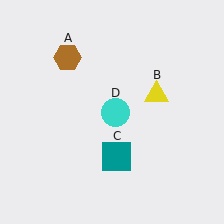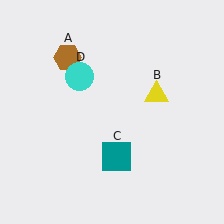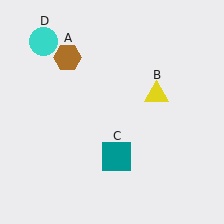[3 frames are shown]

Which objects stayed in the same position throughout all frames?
Brown hexagon (object A) and yellow triangle (object B) and teal square (object C) remained stationary.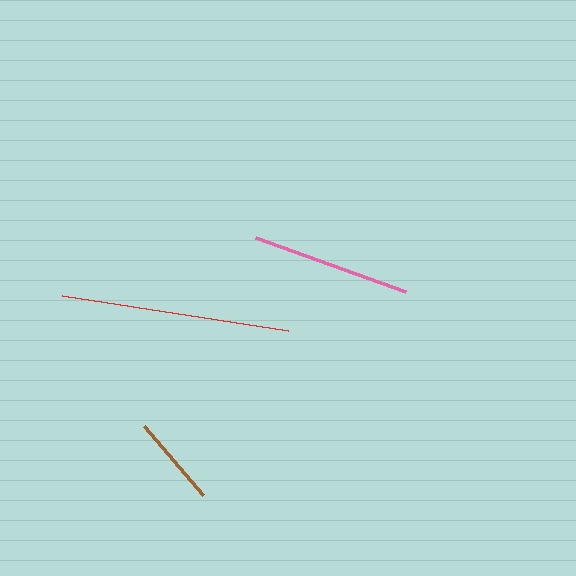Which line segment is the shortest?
The brown line is the shortest at approximately 91 pixels.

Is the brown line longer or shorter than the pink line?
The pink line is longer than the brown line.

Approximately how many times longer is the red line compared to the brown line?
The red line is approximately 2.5 times the length of the brown line.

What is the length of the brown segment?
The brown segment is approximately 91 pixels long.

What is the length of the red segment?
The red segment is approximately 229 pixels long.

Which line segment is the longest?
The red line is the longest at approximately 229 pixels.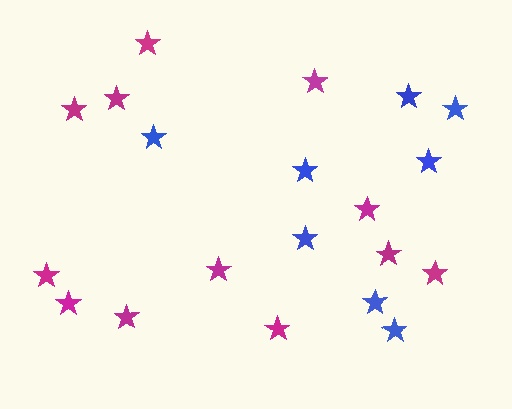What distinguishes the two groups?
There are 2 groups: one group of magenta stars (12) and one group of blue stars (8).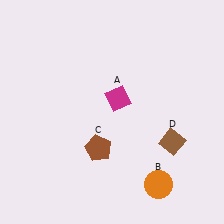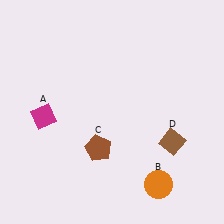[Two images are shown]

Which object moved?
The magenta diamond (A) moved left.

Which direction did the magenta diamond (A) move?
The magenta diamond (A) moved left.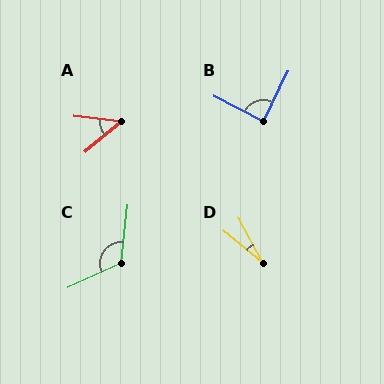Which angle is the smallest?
D, at approximately 23 degrees.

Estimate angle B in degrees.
Approximately 89 degrees.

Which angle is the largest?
C, at approximately 121 degrees.